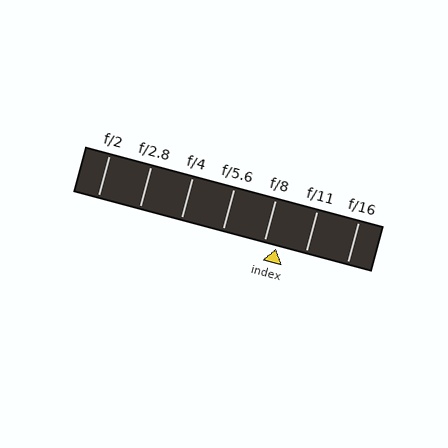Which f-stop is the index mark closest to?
The index mark is closest to f/8.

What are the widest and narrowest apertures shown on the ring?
The widest aperture shown is f/2 and the narrowest is f/16.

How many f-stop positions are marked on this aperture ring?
There are 7 f-stop positions marked.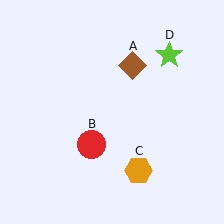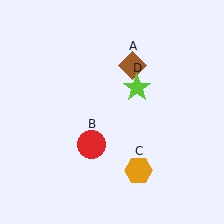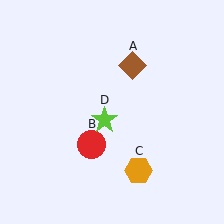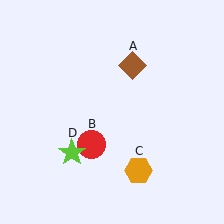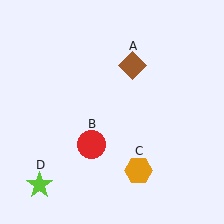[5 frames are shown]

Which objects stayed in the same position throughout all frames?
Brown diamond (object A) and red circle (object B) and orange hexagon (object C) remained stationary.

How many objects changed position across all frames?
1 object changed position: lime star (object D).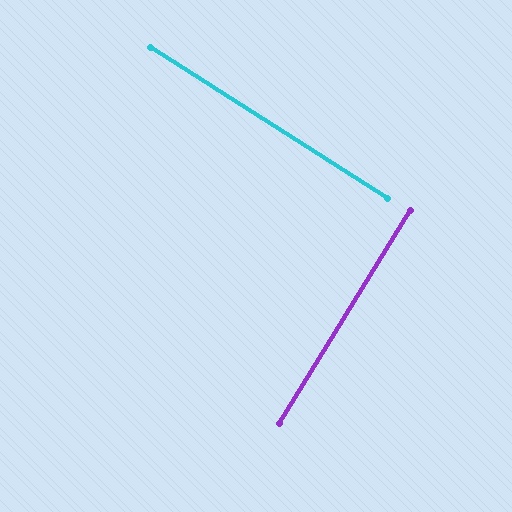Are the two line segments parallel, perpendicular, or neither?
Perpendicular — they meet at approximately 89°.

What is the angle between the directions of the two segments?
Approximately 89 degrees.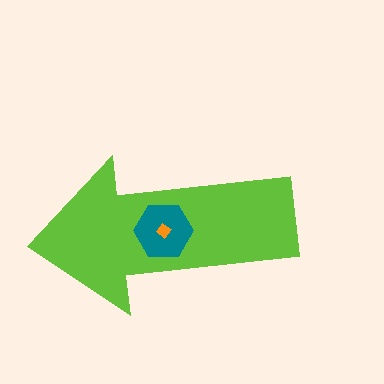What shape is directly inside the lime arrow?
The teal hexagon.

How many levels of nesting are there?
3.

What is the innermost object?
The orange diamond.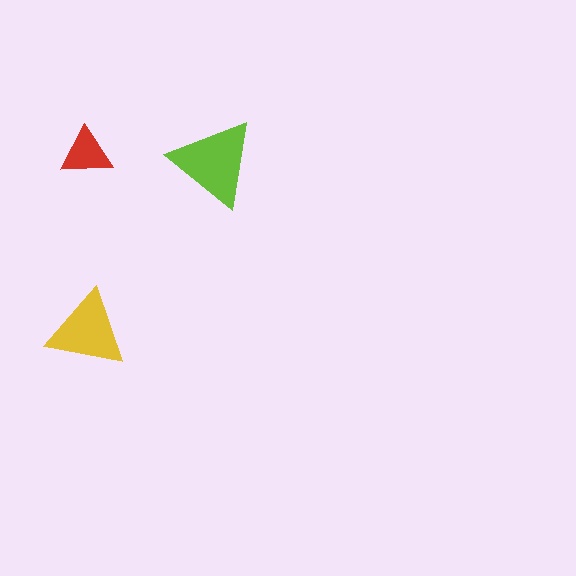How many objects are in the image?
There are 3 objects in the image.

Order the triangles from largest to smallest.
the lime one, the yellow one, the red one.